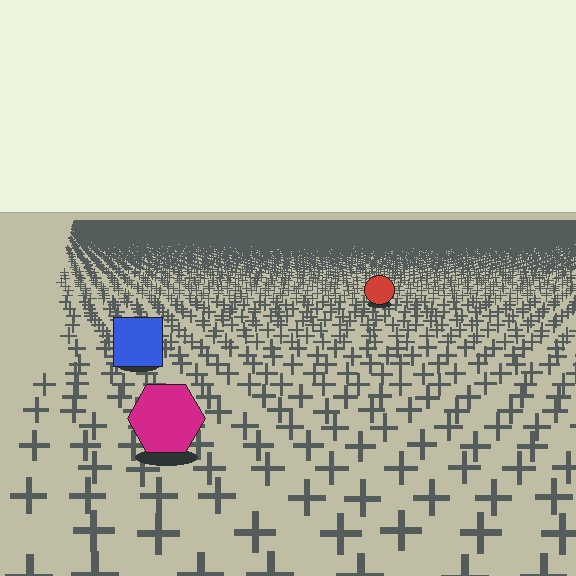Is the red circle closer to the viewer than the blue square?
No. The blue square is closer — you can tell from the texture gradient: the ground texture is coarser near it.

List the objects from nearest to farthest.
From nearest to farthest: the magenta hexagon, the blue square, the red circle.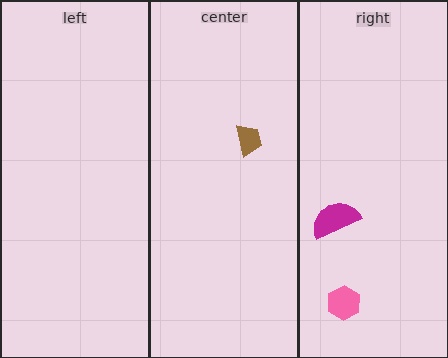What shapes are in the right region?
The magenta semicircle, the pink hexagon.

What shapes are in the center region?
The brown trapezoid.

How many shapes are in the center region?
1.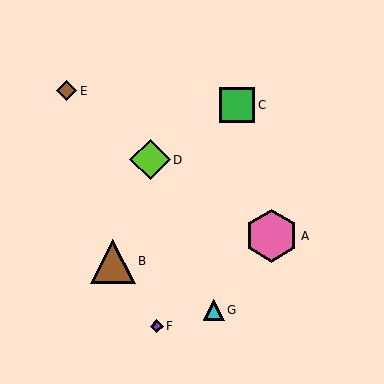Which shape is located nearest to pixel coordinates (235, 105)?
The green square (labeled C) at (237, 105) is nearest to that location.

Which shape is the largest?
The pink hexagon (labeled A) is the largest.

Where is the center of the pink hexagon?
The center of the pink hexagon is at (272, 236).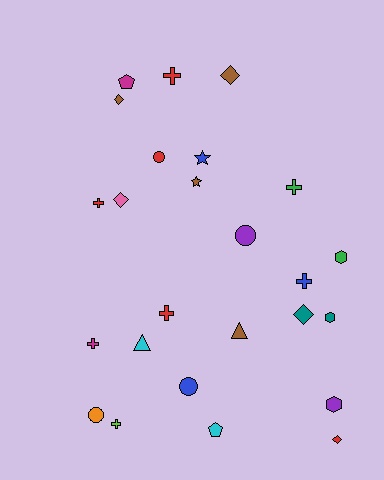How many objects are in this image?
There are 25 objects.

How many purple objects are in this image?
There are 2 purple objects.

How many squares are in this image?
There are no squares.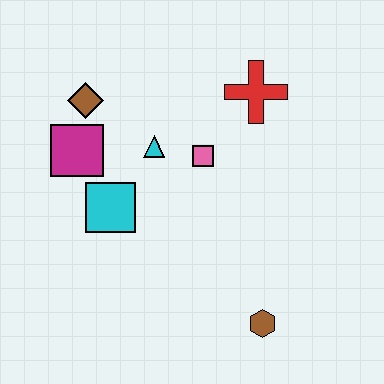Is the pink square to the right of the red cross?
No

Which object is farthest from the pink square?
The brown hexagon is farthest from the pink square.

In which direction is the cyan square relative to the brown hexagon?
The cyan square is to the left of the brown hexagon.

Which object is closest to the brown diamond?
The magenta square is closest to the brown diamond.